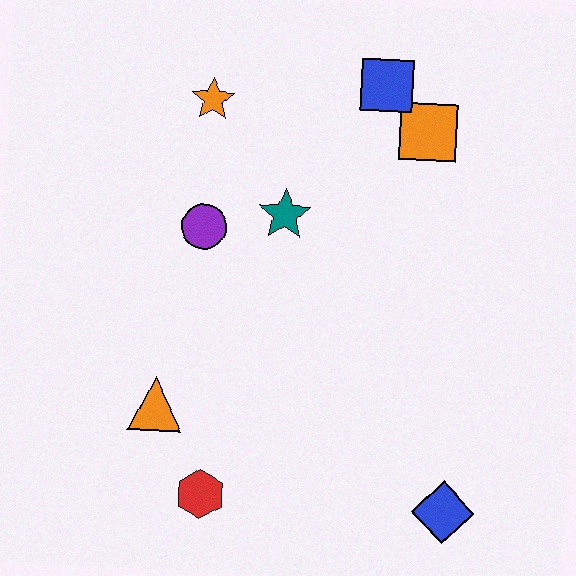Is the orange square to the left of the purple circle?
No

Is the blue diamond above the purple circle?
No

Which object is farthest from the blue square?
The red hexagon is farthest from the blue square.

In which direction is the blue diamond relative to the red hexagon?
The blue diamond is to the right of the red hexagon.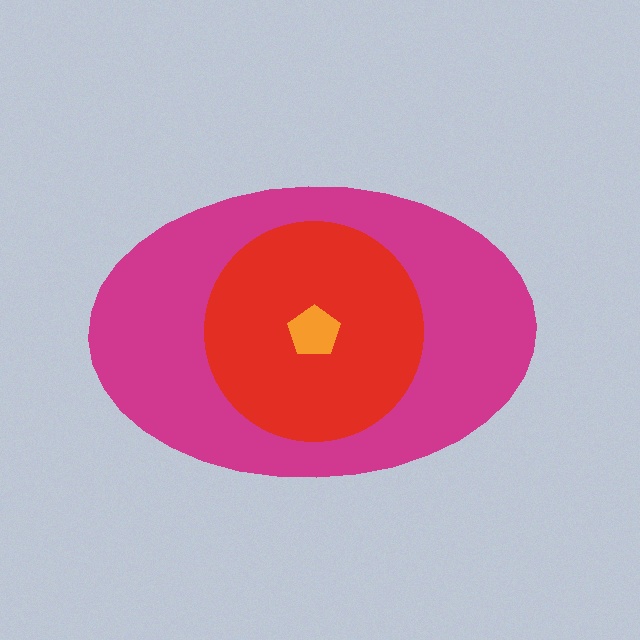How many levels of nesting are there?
3.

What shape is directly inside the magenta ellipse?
The red circle.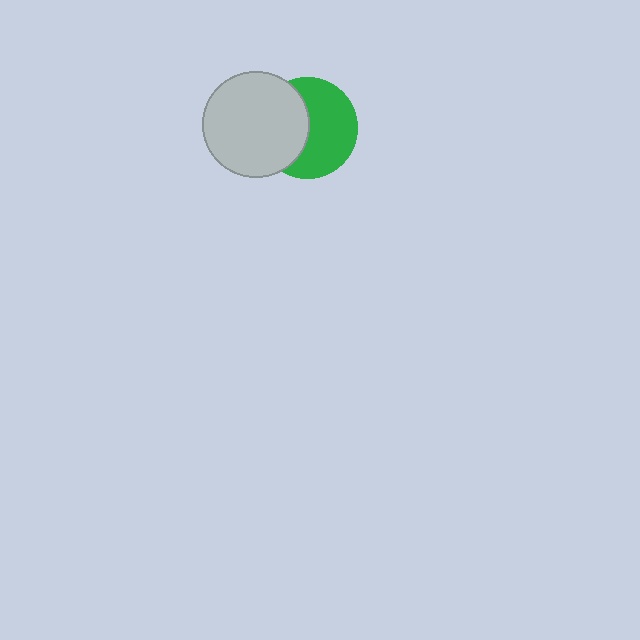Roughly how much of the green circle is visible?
About half of it is visible (roughly 58%).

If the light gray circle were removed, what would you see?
You would see the complete green circle.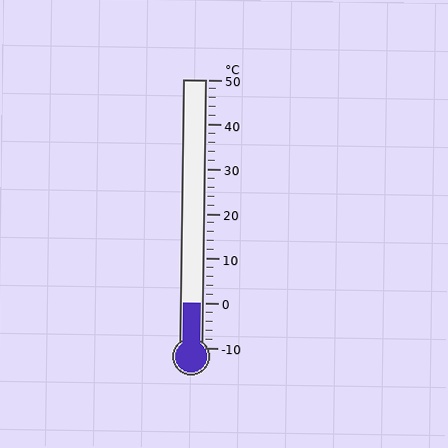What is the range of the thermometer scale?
The thermometer scale ranges from -10°C to 50°C.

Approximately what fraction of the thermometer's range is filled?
The thermometer is filled to approximately 15% of its range.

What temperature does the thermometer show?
The thermometer shows approximately 0°C.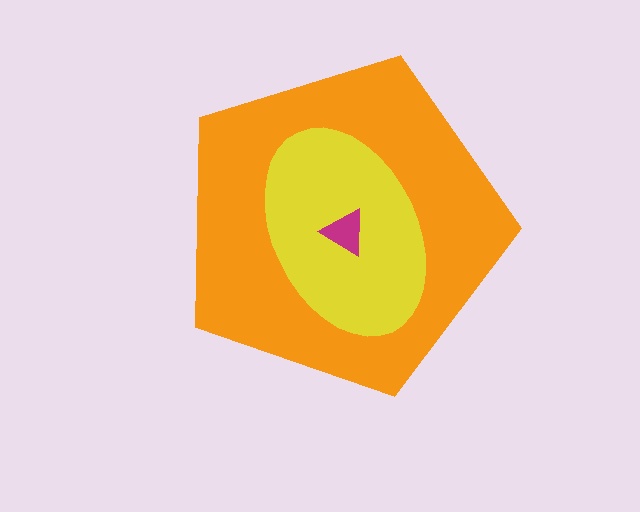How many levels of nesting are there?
3.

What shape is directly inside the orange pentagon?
The yellow ellipse.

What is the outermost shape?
The orange pentagon.